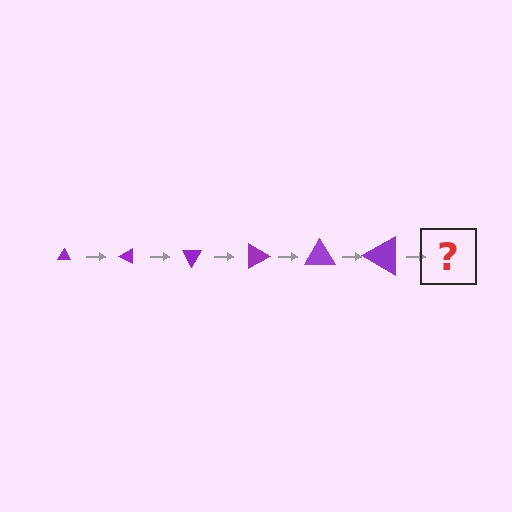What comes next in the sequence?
The next element should be a triangle, larger than the previous one and rotated 180 degrees from the start.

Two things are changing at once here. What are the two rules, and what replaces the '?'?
The two rules are that the triangle grows larger each step and it rotates 30 degrees each step. The '?' should be a triangle, larger than the previous one and rotated 180 degrees from the start.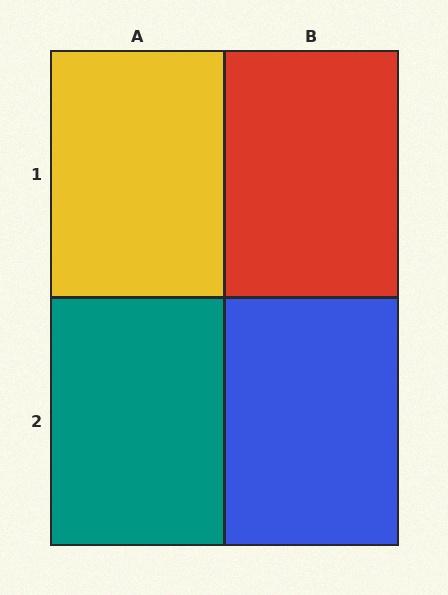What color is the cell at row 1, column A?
Yellow.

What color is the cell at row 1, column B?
Red.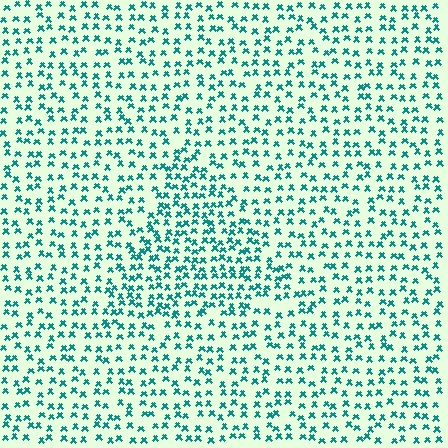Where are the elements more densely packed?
The elements are more densely packed inside the triangle boundary.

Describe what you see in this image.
The image contains small teal elements arranged at two different densities. A triangle-shaped region is visible where the elements are more densely packed than the surrounding area.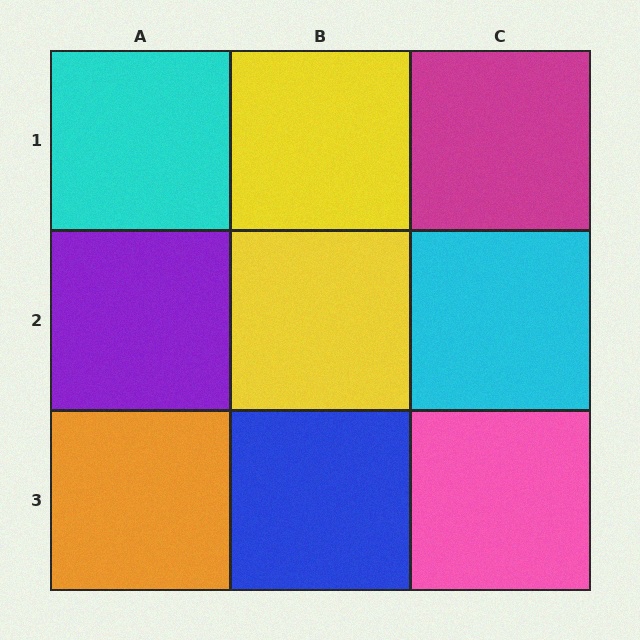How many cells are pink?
1 cell is pink.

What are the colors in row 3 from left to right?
Orange, blue, pink.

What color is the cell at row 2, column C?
Cyan.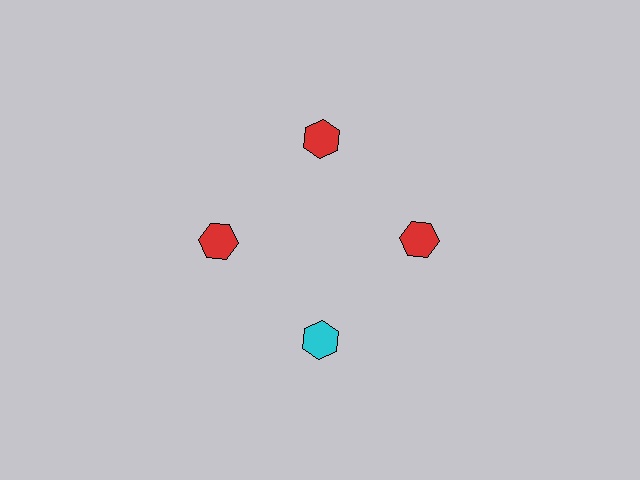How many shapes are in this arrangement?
There are 4 shapes arranged in a ring pattern.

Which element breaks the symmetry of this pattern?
The cyan hexagon at roughly the 6 o'clock position breaks the symmetry. All other shapes are red hexagons.